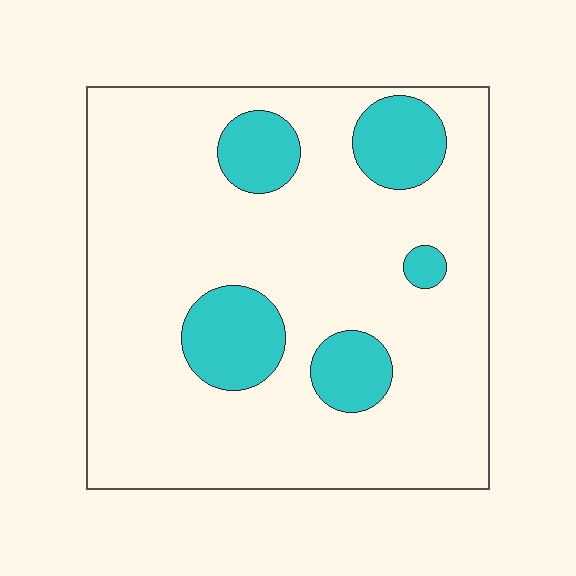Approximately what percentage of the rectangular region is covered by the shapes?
Approximately 15%.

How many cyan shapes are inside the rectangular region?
5.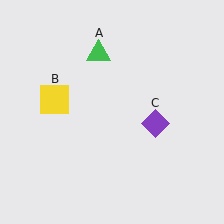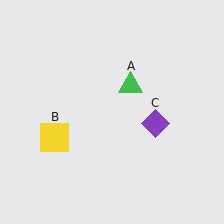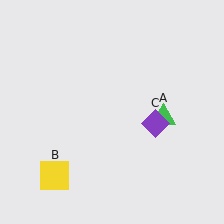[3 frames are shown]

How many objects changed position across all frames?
2 objects changed position: green triangle (object A), yellow square (object B).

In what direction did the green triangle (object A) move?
The green triangle (object A) moved down and to the right.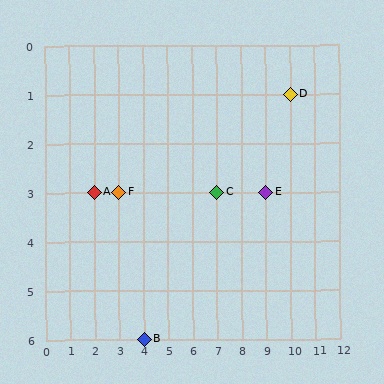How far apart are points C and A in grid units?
Points C and A are 5 columns apart.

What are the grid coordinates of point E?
Point E is at grid coordinates (9, 3).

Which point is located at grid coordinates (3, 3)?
Point F is at (3, 3).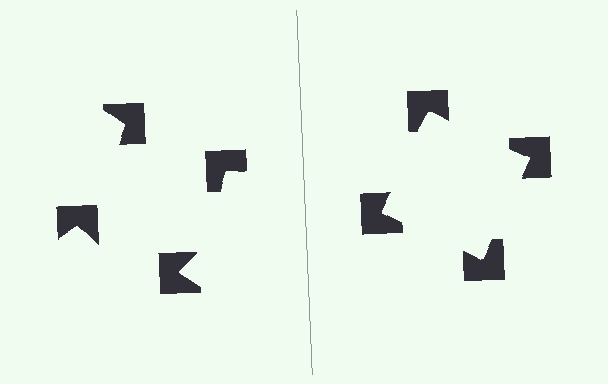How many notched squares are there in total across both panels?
8 — 4 on each side.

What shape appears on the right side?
An illusory square.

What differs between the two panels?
The notched squares are positioned identically on both sides; only the wedge orientations differ. On the right they align to a square; on the left they are misaligned.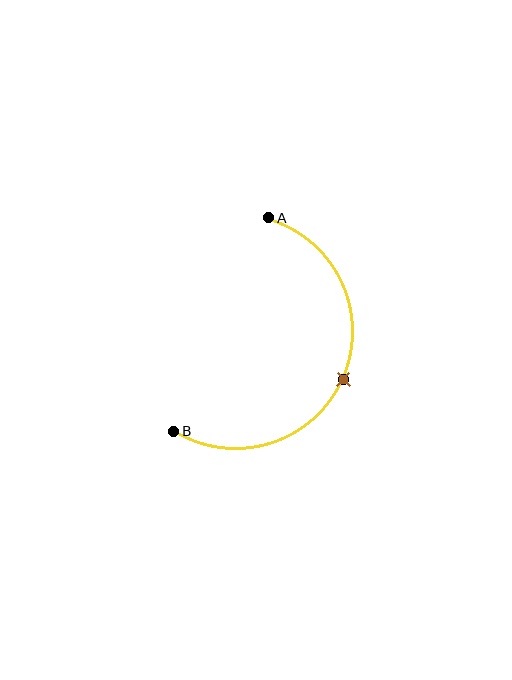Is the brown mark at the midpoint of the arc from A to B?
Yes. The brown mark lies on the arc at equal arc-length from both A and B — it is the arc midpoint.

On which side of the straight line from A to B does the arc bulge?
The arc bulges to the right of the straight line connecting A and B.